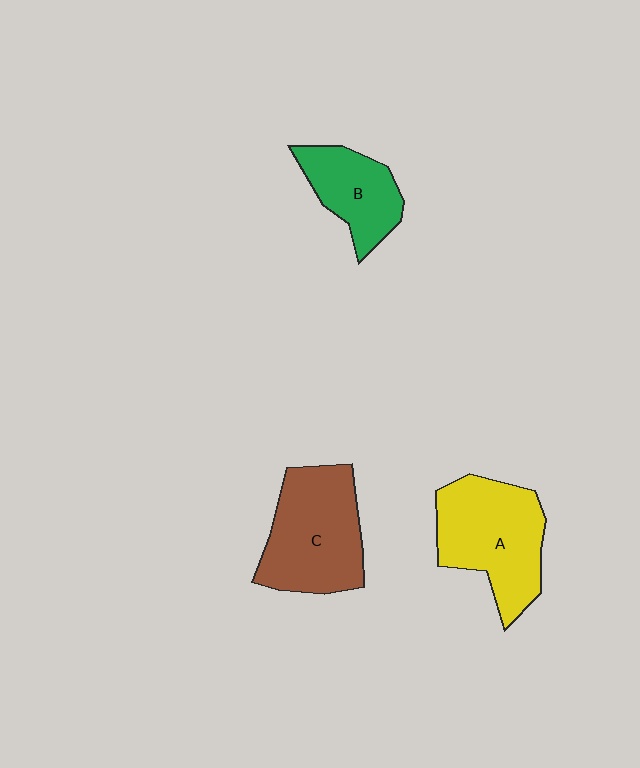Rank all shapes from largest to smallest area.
From largest to smallest: A (yellow), C (brown), B (green).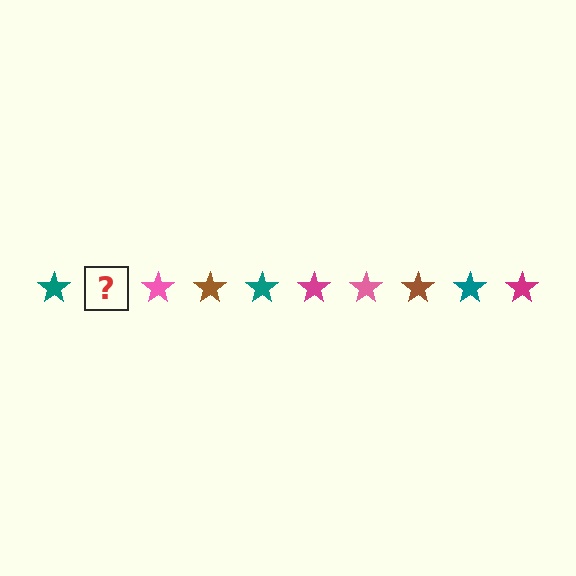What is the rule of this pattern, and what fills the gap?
The rule is that the pattern cycles through teal, magenta, pink, brown stars. The gap should be filled with a magenta star.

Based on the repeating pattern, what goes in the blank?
The blank should be a magenta star.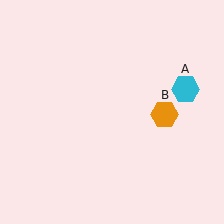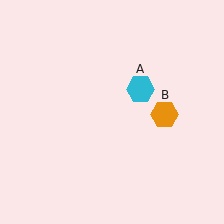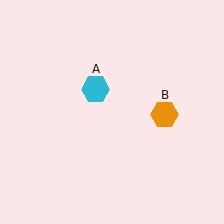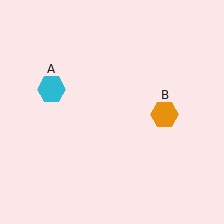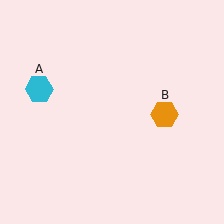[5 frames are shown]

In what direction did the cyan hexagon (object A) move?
The cyan hexagon (object A) moved left.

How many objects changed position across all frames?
1 object changed position: cyan hexagon (object A).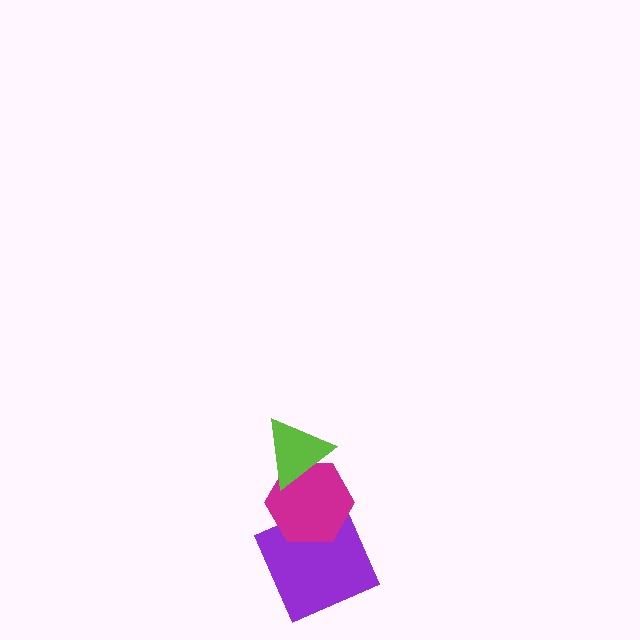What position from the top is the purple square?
The purple square is 3rd from the top.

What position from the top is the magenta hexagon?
The magenta hexagon is 2nd from the top.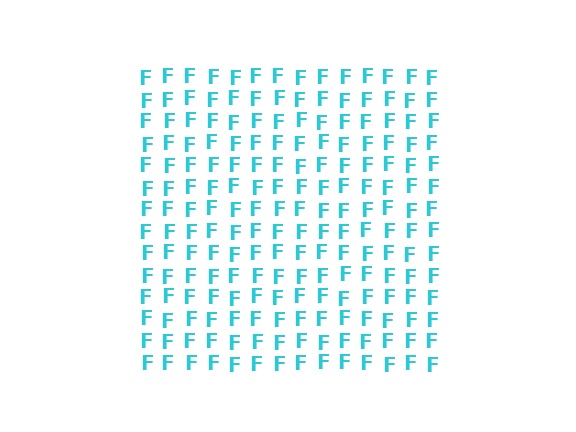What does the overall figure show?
The overall figure shows a square.